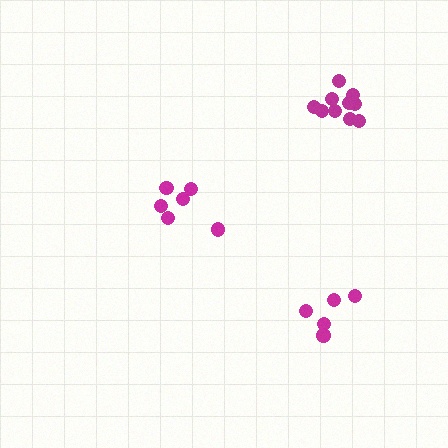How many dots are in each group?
Group 1: 6 dots, Group 2: 10 dots, Group 3: 5 dots (21 total).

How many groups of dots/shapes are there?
There are 3 groups.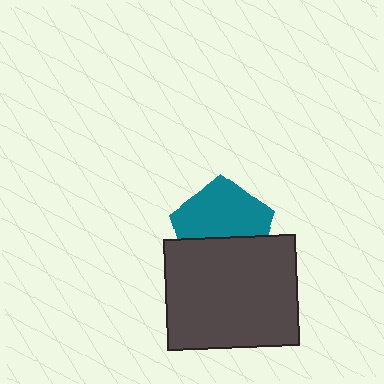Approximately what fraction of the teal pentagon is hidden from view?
Roughly 42% of the teal pentagon is hidden behind the dark gray rectangle.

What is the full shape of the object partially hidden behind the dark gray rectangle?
The partially hidden object is a teal pentagon.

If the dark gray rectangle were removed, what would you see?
You would see the complete teal pentagon.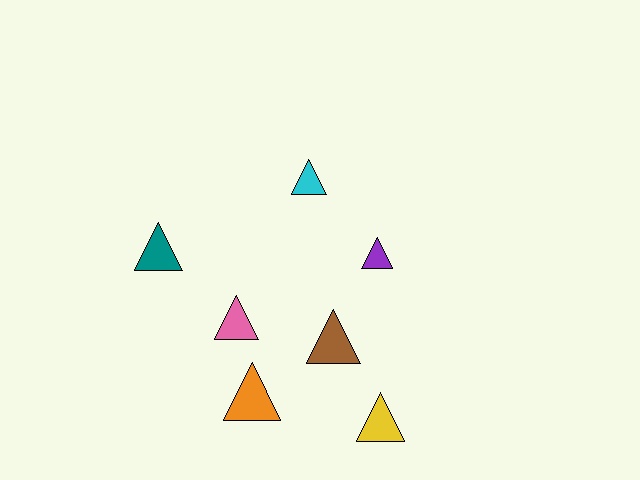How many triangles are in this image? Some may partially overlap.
There are 7 triangles.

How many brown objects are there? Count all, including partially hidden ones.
There is 1 brown object.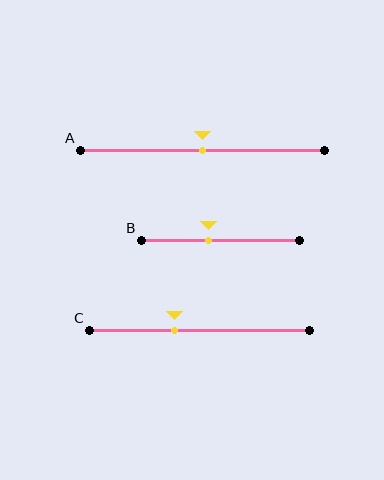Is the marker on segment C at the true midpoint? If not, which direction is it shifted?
No, the marker on segment C is shifted to the left by about 11% of the segment length.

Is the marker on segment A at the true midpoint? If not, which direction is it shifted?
Yes, the marker on segment A is at the true midpoint.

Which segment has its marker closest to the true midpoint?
Segment A has its marker closest to the true midpoint.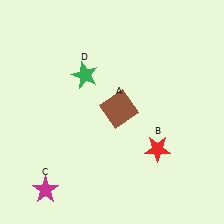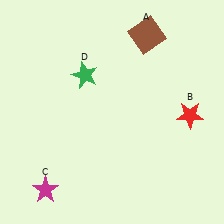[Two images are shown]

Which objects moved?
The objects that moved are: the brown square (A), the red star (B).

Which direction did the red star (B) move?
The red star (B) moved up.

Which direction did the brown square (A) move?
The brown square (A) moved up.